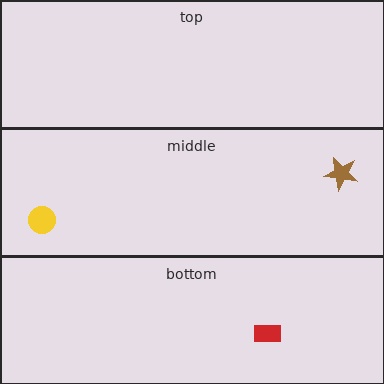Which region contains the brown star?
The middle region.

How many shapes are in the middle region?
2.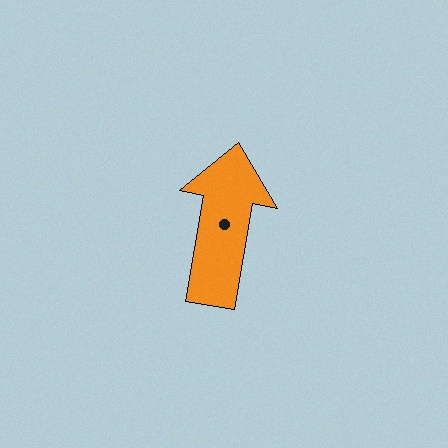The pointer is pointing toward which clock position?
Roughly 12 o'clock.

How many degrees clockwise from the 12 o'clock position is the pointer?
Approximately 10 degrees.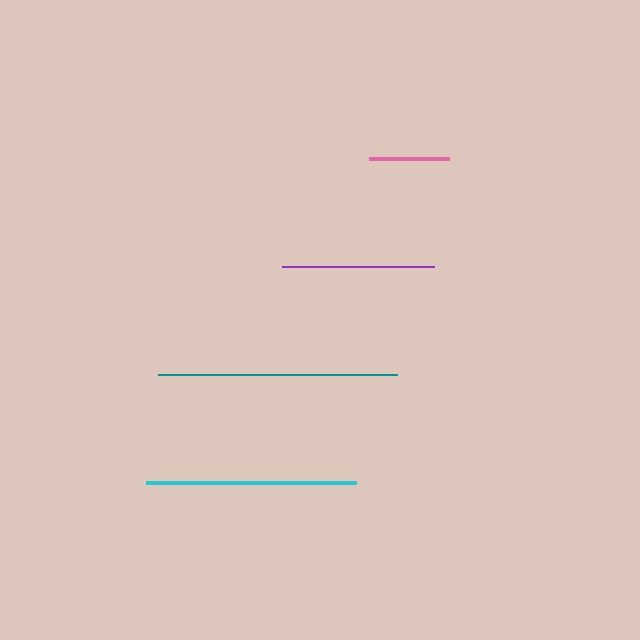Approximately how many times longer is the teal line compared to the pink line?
The teal line is approximately 3.0 times the length of the pink line.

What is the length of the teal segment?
The teal segment is approximately 240 pixels long.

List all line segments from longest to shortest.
From longest to shortest: teal, cyan, purple, pink.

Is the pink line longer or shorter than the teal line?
The teal line is longer than the pink line.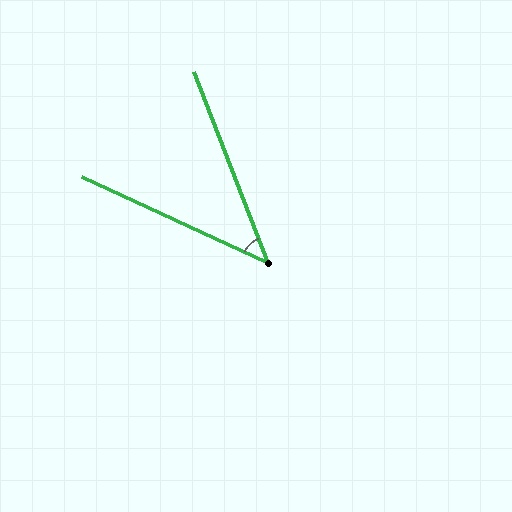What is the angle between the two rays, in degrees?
Approximately 44 degrees.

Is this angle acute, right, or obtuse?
It is acute.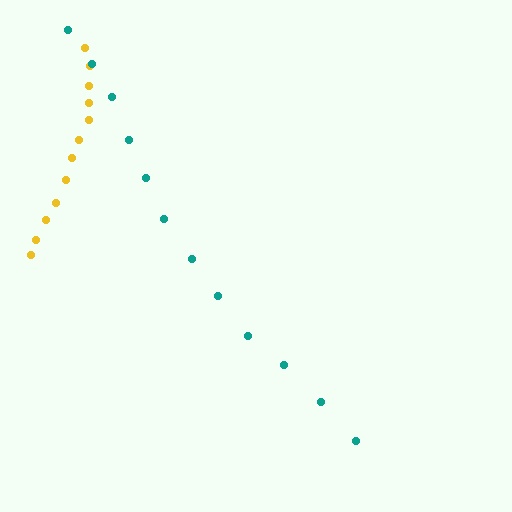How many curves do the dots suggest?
There are 2 distinct paths.